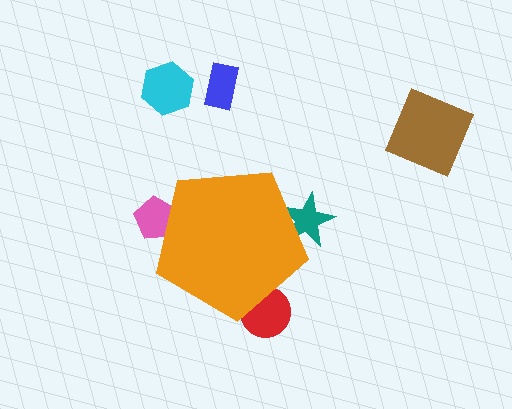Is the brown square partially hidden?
No, the brown square is fully visible.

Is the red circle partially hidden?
Yes, the red circle is partially hidden behind the orange pentagon.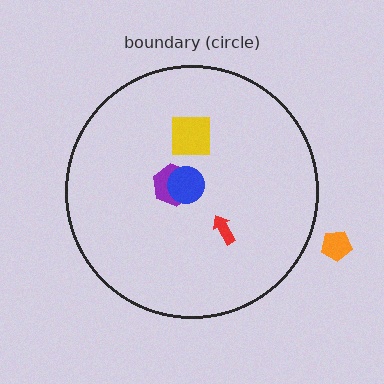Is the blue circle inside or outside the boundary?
Inside.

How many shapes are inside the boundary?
4 inside, 1 outside.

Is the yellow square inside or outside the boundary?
Inside.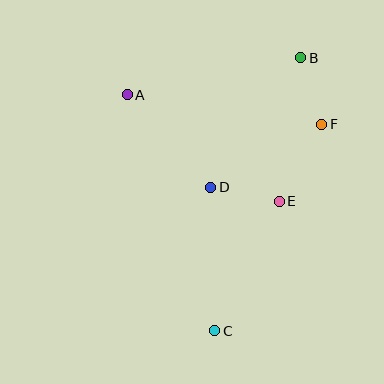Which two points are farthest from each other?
Points B and C are farthest from each other.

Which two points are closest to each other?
Points B and F are closest to each other.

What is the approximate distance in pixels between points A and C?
The distance between A and C is approximately 252 pixels.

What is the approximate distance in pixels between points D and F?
The distance between D and F is approximately 128 pixels.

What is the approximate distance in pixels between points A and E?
The distance between A and E is approximately 186 pixels.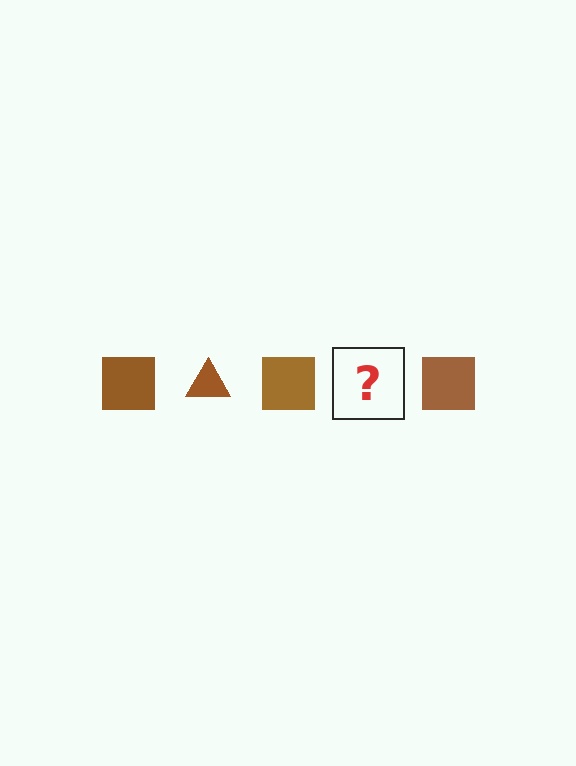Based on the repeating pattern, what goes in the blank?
The blank should be a brown triangle.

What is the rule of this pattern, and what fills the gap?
The rule is that the pattern cycles through square, triangle shapes in brown. The gap should be filled with a brown triangle.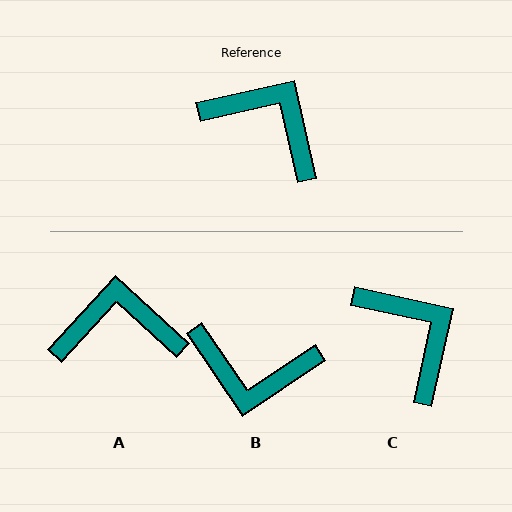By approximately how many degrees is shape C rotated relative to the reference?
Approximately 25 degrees clockwise.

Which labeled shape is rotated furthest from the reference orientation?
B, about 159 degrees away.